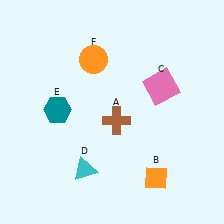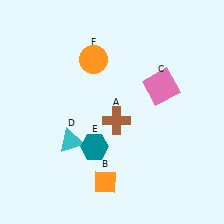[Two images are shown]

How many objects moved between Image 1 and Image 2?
3 objects moved between the two images.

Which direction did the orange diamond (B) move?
The orange diamond (B) moved left.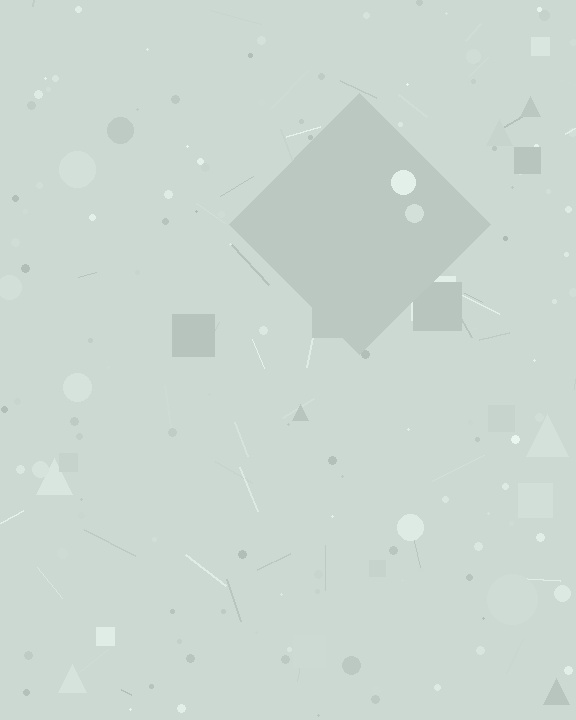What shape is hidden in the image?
A diamond is hidden in the image.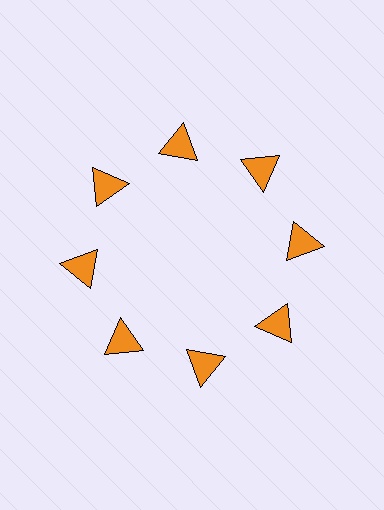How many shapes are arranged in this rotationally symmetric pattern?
There are 8 shapes, arranged in 8 groups of 1.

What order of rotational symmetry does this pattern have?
This pattern has 8-fold rotational symmetry.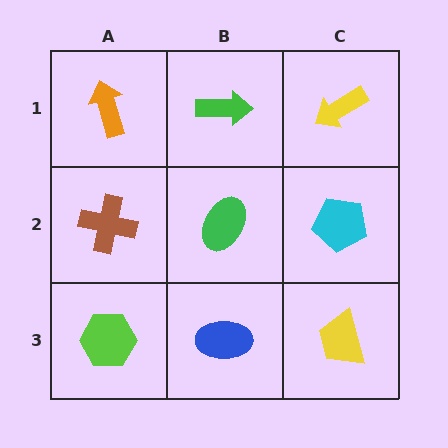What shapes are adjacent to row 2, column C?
A yellow arrow (row 1, column C), a yellow trapezoid (row 3, column C), a green ellipse (row 2, column B).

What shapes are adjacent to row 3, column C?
A cyan pentagon (row 2, column C), a blue ellipse (row 3, column B).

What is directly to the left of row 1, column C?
A green arrow.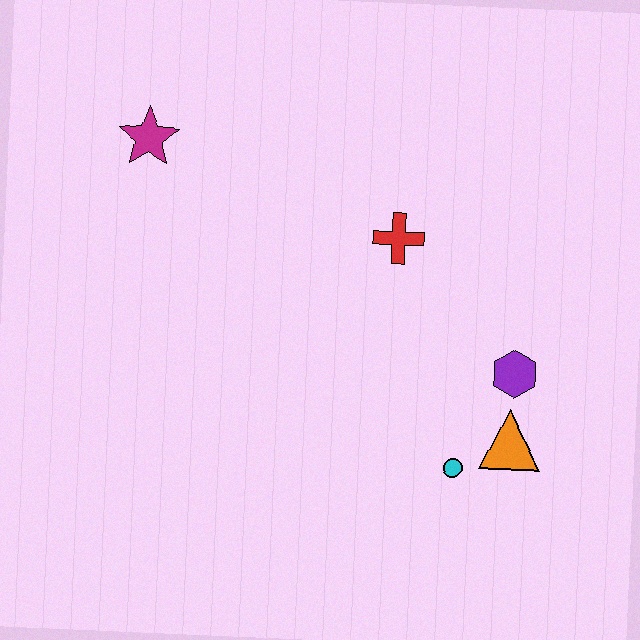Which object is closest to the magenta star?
The red cross is closest to the magenta star.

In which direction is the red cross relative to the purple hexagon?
The red cross is above the purple hexagon.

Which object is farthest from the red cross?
The magenta star is farthest from the red cross.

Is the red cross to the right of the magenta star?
Yes